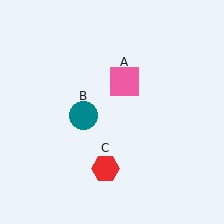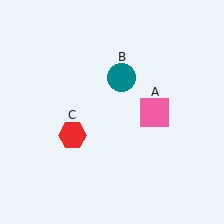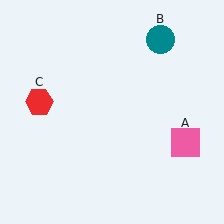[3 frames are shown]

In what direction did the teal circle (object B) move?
The teal circle (object B) moved up and to the right.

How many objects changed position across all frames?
3 objects changed position: pink square (object A), teal circle (object B), red hexagon (object C).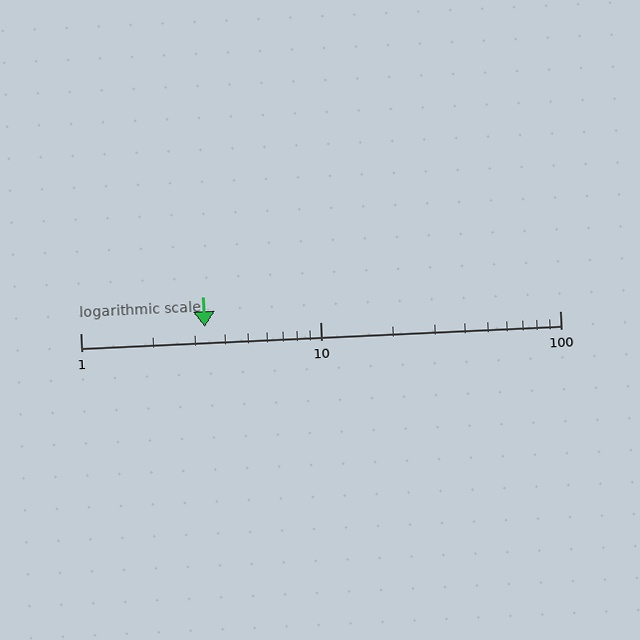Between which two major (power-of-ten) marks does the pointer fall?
The pointer is between 1 and 10.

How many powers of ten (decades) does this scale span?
The scale spans 2 decades, from 1 to 100.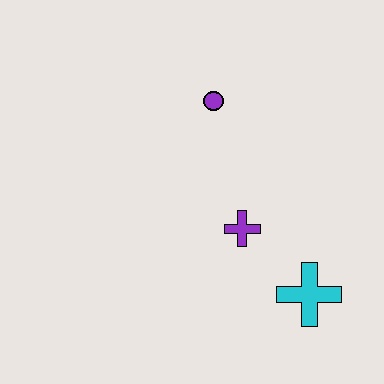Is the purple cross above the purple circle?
No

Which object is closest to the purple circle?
The purple cross is closest to the purple circle.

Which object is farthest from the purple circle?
The cyan cross is farthest from the purple circle.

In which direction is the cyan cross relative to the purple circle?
The cyan cross is below the purple circle.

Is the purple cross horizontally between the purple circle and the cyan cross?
Yes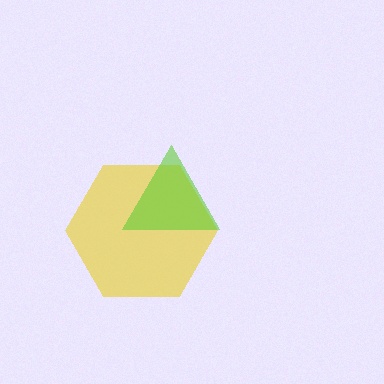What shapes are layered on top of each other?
The layered shapes are: a yellow hexagon, a lime triangle.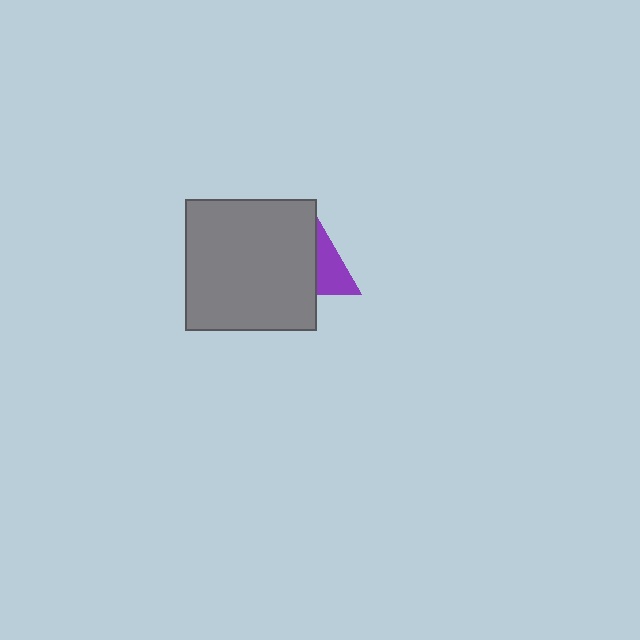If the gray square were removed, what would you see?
You would see the complete purple triangle.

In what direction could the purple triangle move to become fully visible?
The purple triangle could move right. That would shift it out from behind the gray square entirely.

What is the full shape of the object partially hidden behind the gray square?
The partially hidden object is a purple triangle.